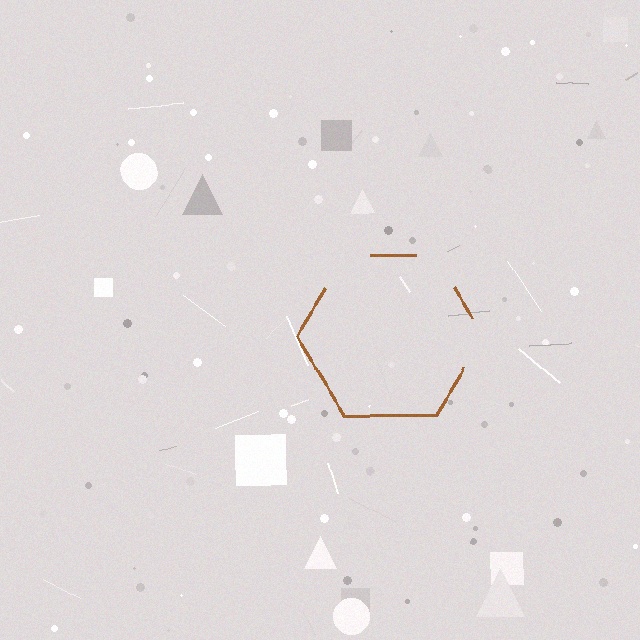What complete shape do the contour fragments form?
The contour fragments form a hexagon.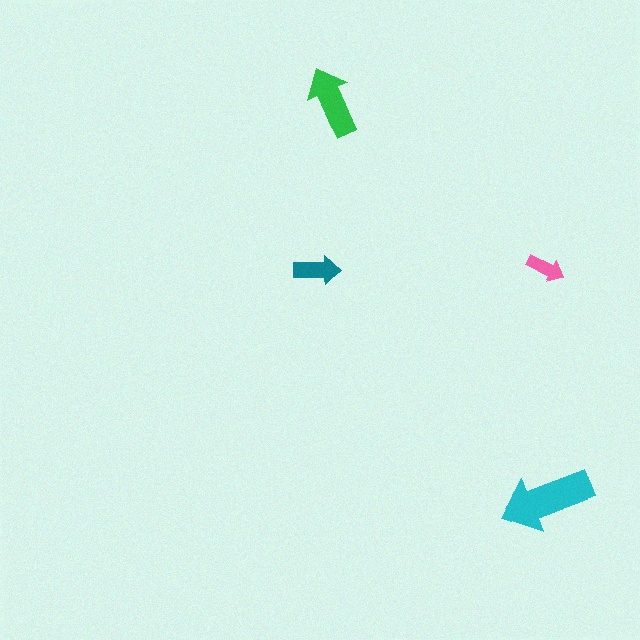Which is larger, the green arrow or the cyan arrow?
The cyan one.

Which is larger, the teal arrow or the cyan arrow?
The cyan one.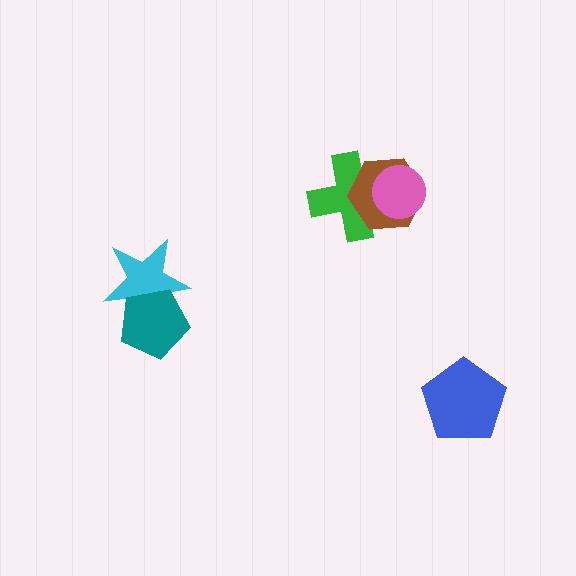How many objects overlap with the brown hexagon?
2 objects overlap with the brown hexagon.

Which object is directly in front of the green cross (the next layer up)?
The brown hexagon is directly in front of the green cross.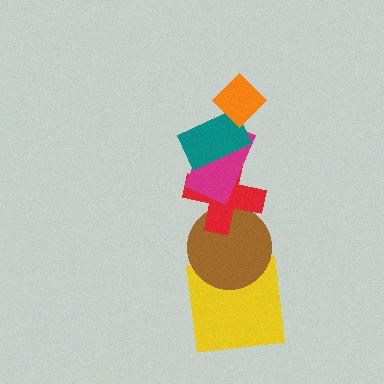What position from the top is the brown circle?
The brown circle is 5th from the top.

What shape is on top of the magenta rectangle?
The teal rectangle is on top of the magenta rectangle.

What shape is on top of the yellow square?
The brown circle is on top of the yellow square.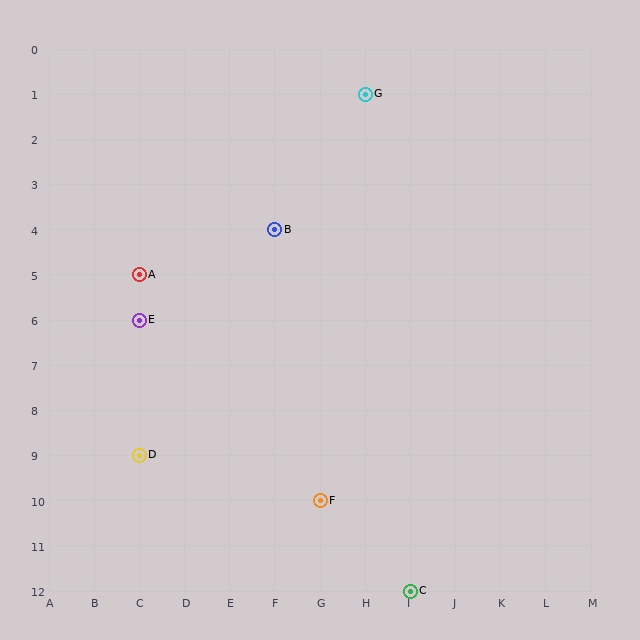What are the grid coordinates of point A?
Point A is at grid coordinates (C, 5).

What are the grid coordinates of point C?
Point C is at grid coordinates (I, 12).